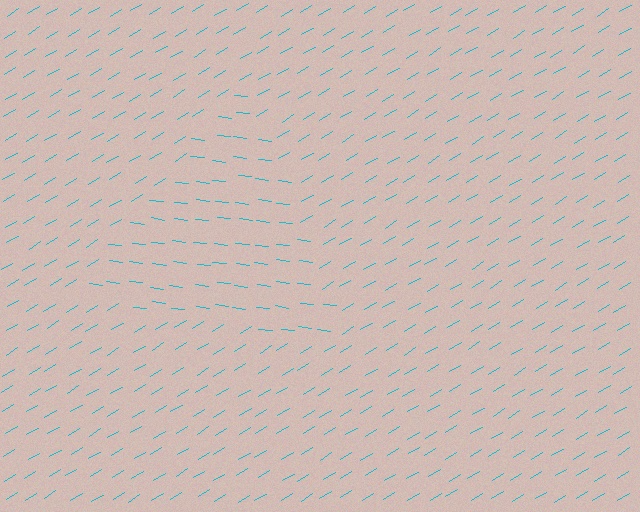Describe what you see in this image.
The image is filled with small cyan line segments. A triangle region in the image has lines oriented differently from the surrounding lines, creating a visible texture boundary.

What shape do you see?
I see a triangle.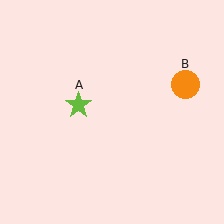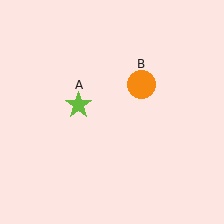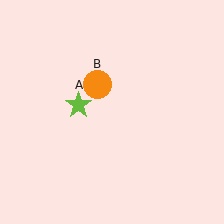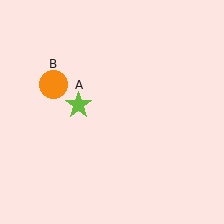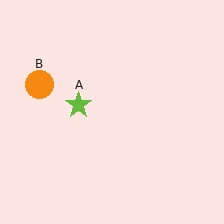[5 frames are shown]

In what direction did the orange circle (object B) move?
The orange circle (object B) moved left.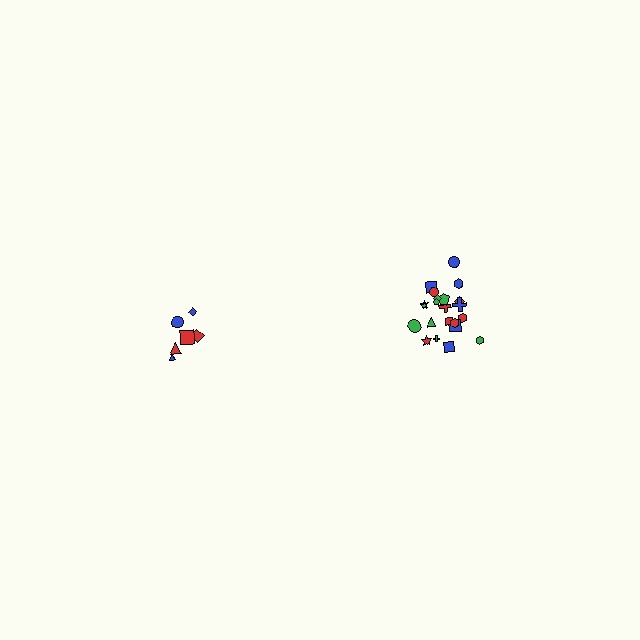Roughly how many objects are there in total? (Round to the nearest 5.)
Roughly 30 objects in total.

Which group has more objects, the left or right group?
The right group.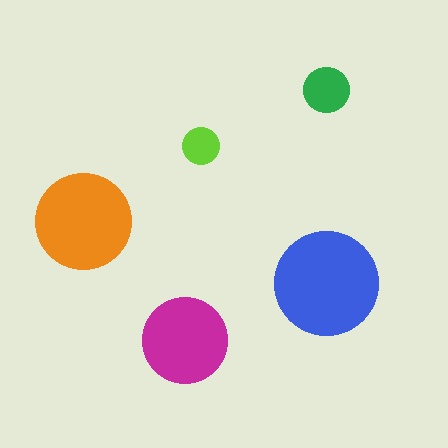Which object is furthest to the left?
The orange circle is leftmost.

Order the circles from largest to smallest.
the blue one, the orange one, the magenta one, the green one, the lime one.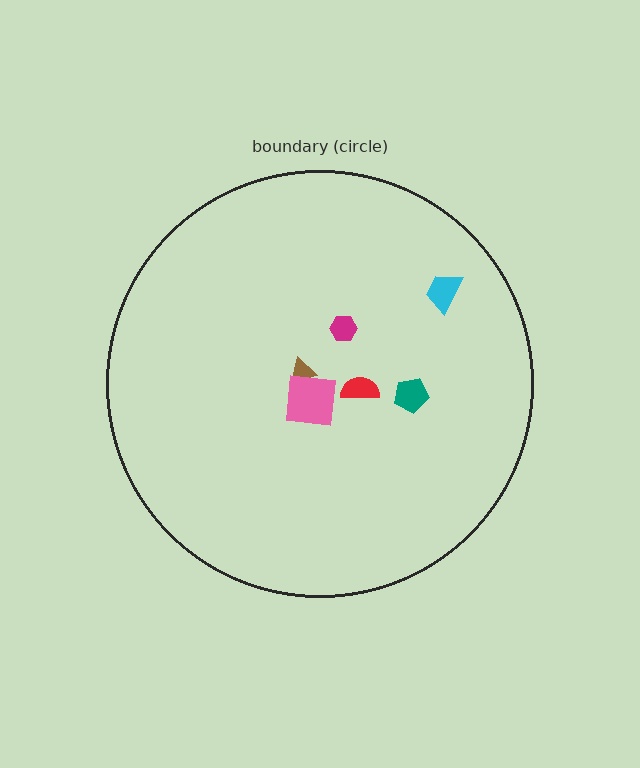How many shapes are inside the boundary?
6 inside, 0 outside.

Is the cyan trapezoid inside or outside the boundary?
Inside.